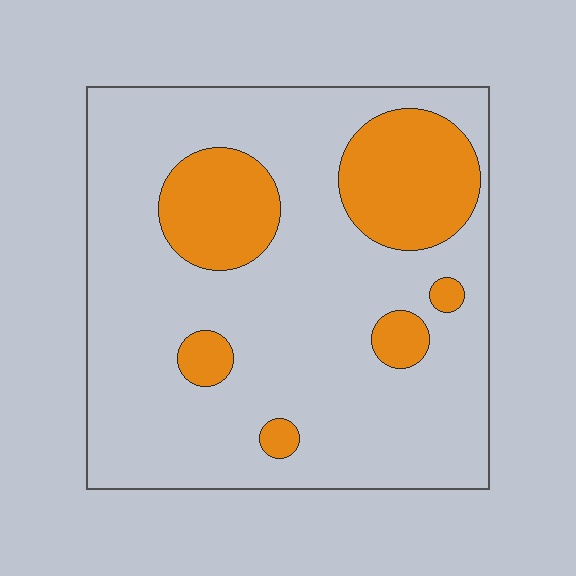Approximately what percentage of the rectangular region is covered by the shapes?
Approximately 20%.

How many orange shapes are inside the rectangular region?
6.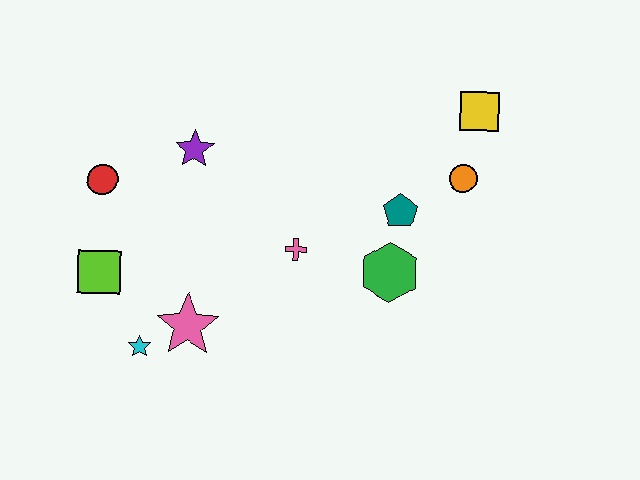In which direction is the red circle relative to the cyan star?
The red circle is above the cyan star.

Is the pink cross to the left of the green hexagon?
Yes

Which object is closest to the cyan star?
The pink star is closest to the cyan star.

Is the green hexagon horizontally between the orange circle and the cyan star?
Yes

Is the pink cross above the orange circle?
No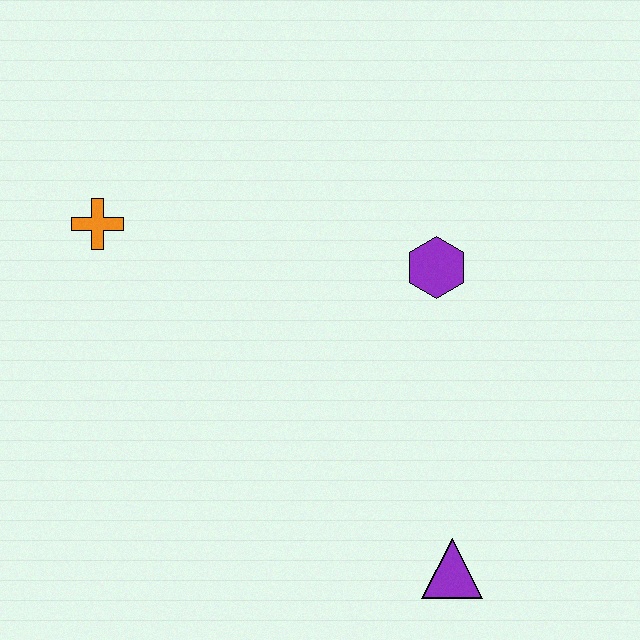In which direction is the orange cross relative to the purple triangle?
The orange cross is to the left of the purple triangle.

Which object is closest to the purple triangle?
The purple hexagon is closest to the purple triangle.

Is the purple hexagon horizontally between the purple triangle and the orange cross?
Yes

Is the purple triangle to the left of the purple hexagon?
No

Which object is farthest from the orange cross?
The purple triangle is farthest from the orange cross.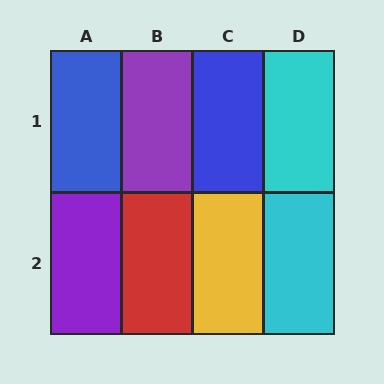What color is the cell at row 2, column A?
Purple.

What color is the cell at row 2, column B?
Red.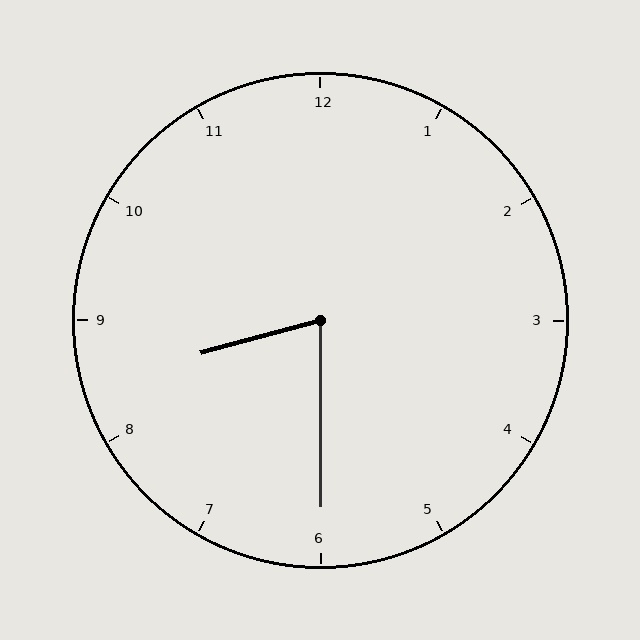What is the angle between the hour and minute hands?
Approximately 75 degrees.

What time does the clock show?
8:30.